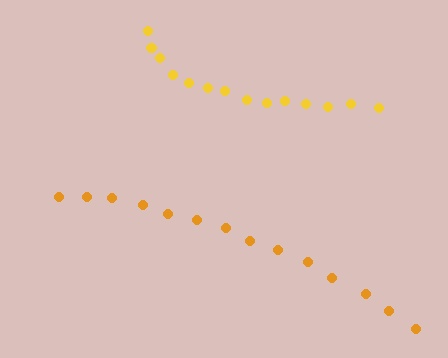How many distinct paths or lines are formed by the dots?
There are 2 distinct paths.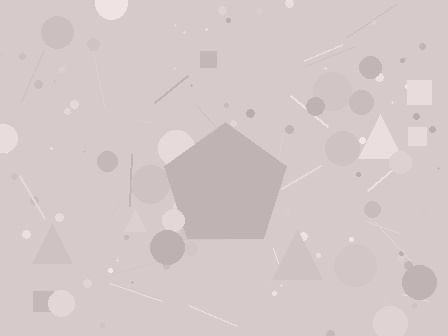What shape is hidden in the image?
A pentagon is hidden in the image.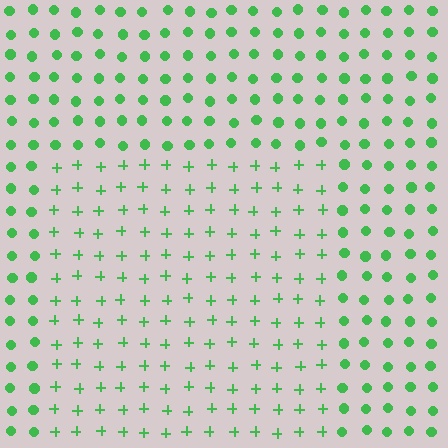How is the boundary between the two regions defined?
The boundary is defined by a change in element shape: plus signs inside vs. circles outside. All elements share the same color and spacing.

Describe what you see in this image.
The image is filled with small green elements arranged in a uniform grid. A rectangle-shaped region contains plus signs, while the surrounding area contains circles. The boundary is defined purely by the change in element shape.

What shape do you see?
I see a rectangle.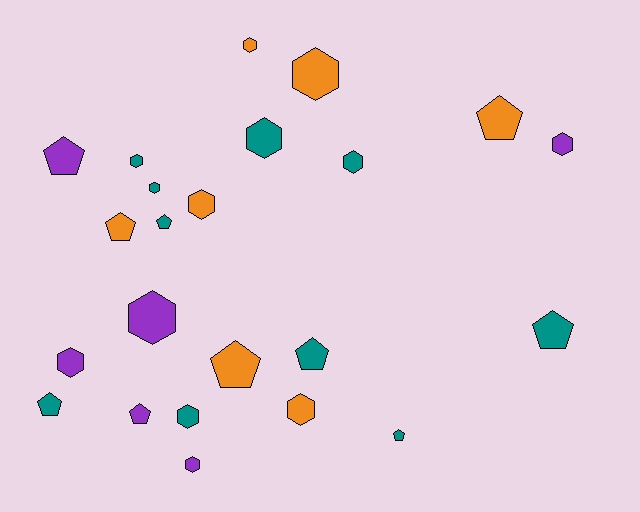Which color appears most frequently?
Teal, with 10 objects.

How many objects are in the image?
There are 23 objects.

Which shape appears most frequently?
Hexagon, with 13 objects.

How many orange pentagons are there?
There are 3 orange pentagons.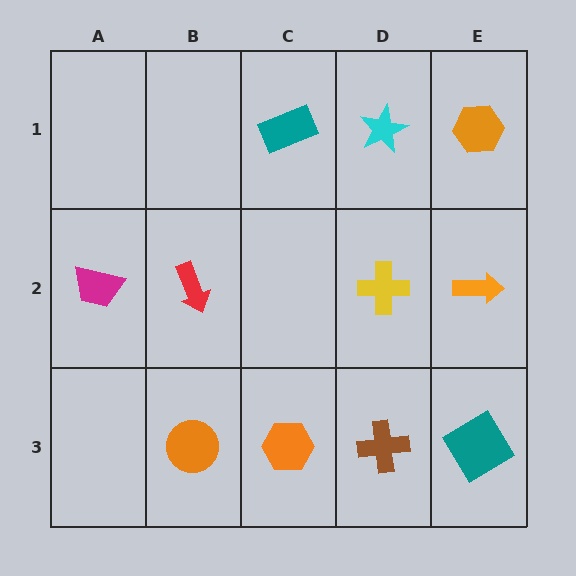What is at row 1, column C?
A teal rectangle.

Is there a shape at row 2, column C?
No, that cell is empty.